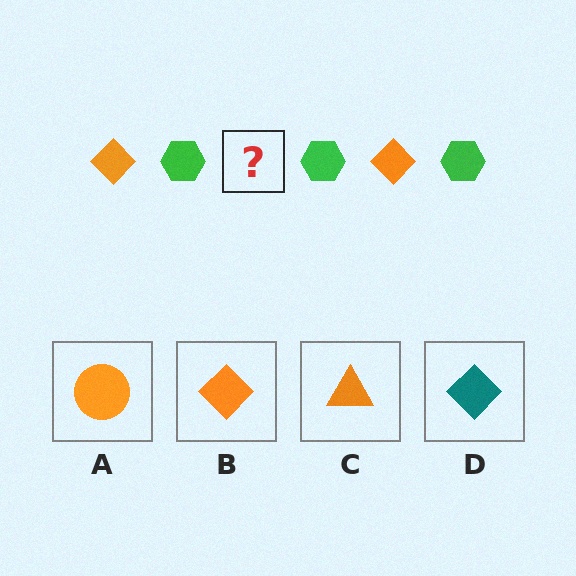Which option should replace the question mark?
Option B.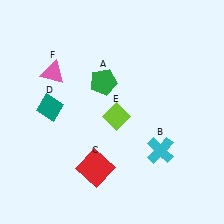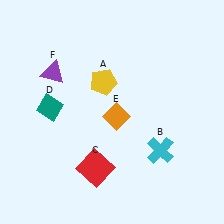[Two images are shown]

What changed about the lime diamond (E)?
In Image 1, E is lime. In Image 2, it changed to orange.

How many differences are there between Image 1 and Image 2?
There are 3 differences between the two images.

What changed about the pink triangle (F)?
In Image 1, F is pink. In Image 2, it changed to purple.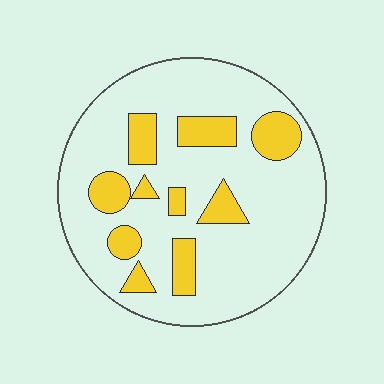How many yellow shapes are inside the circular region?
10.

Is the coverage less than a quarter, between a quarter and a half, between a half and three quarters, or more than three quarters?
Less than a quarter.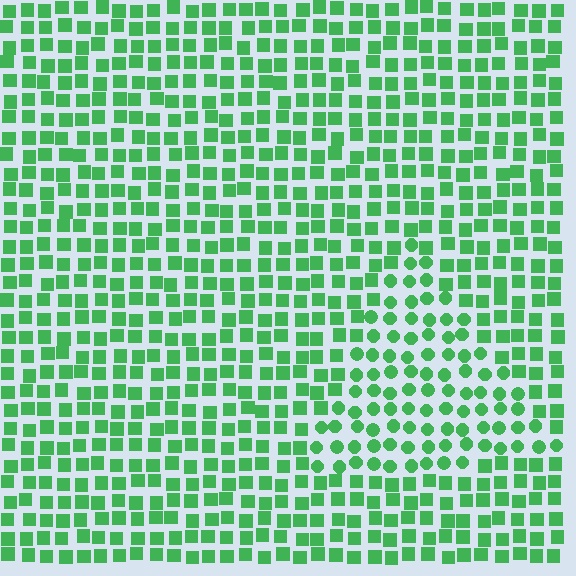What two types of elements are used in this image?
The image uses circles inside the triangle region and squares outside it.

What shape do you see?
I see a triangle.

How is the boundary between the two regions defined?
The boundary is defined by a change in element shape: circles inside vs. squares outside. All elements share the same color and spacing.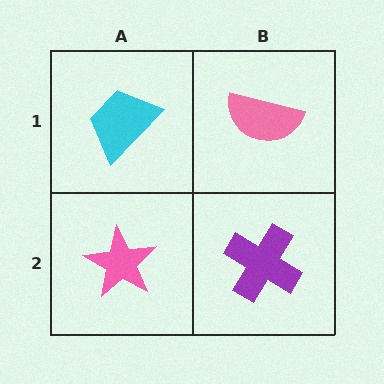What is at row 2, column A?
A pink star.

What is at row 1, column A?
A cyan trapezoid.